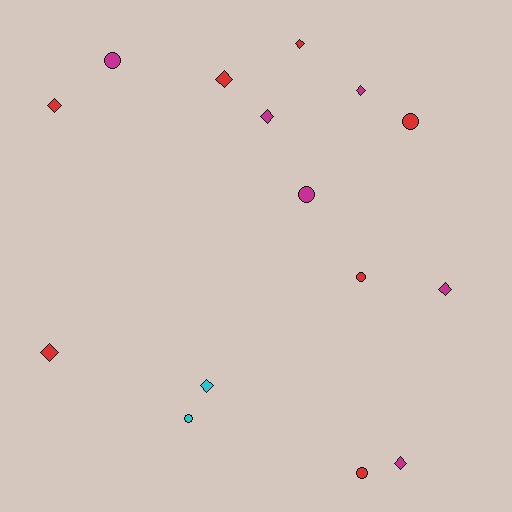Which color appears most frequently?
Red, with 7 objects.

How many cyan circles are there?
There is 1 cyan circle.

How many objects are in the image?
There are 15 objects.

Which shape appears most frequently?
Diamond, with 9 objects.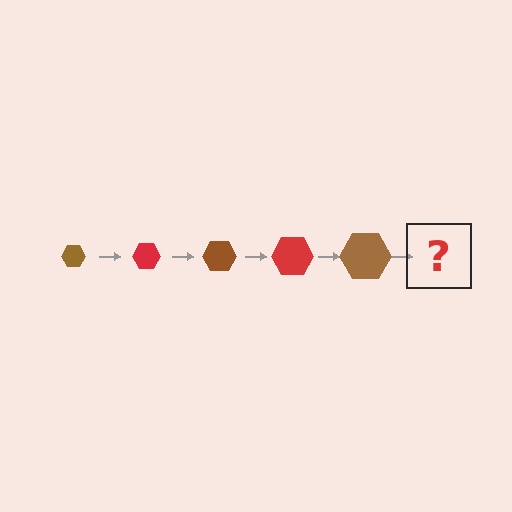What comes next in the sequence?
The next element should be a red hexagon, larger than the previous one.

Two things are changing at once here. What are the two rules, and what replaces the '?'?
The two rules are that the hexagon grows larger each step and the color cycles through brown and red. The '?' should be a red hexagon, larger than the previous one.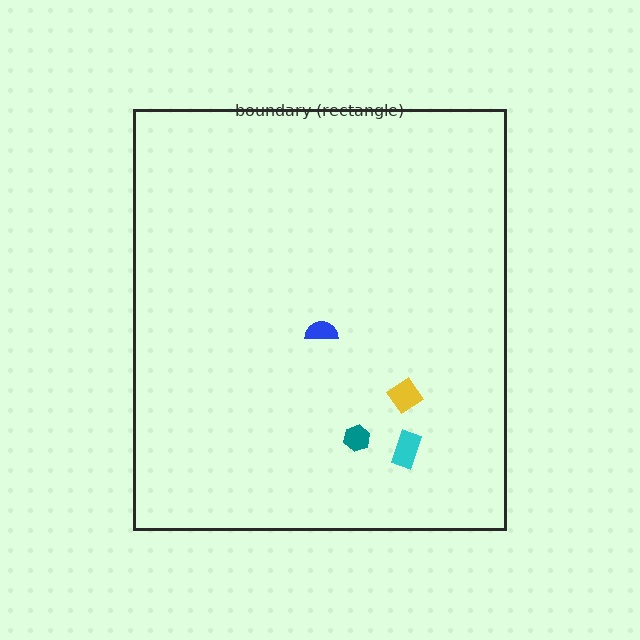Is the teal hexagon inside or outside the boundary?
Inside.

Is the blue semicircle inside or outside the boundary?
Inside.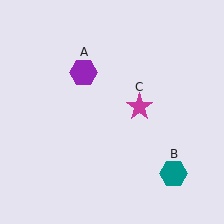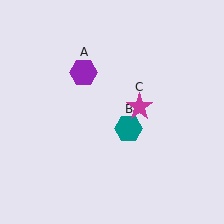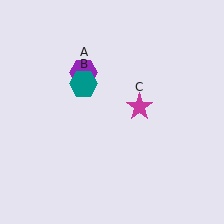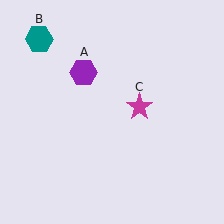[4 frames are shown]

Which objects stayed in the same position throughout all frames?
Purple hexagon (object A) and magenta star (object C) remained stationary.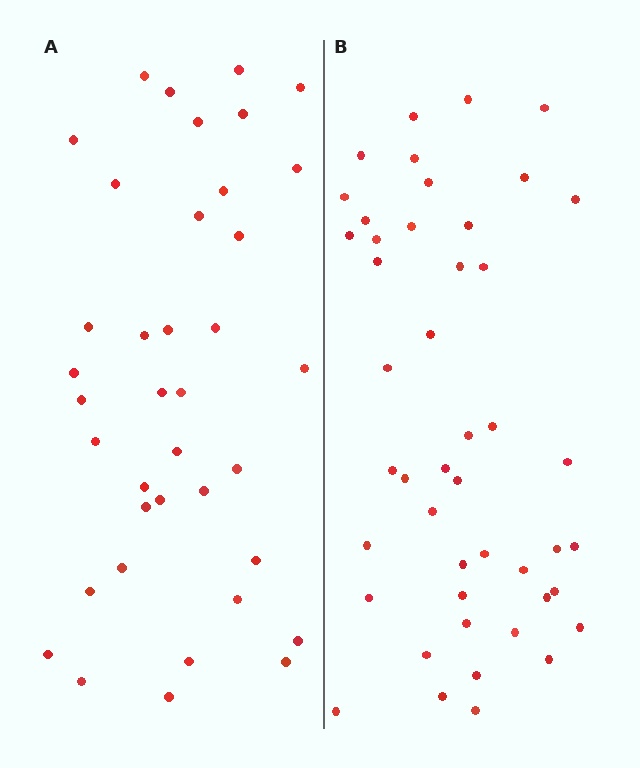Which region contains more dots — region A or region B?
Region B (the right region) has more dots.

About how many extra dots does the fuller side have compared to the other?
Region B has roughly 8 or so more dots than region A.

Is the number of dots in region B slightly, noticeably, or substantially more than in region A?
Region B has only slightly more — the two regions are fairly close. The ratio is roughly 1.2 to 1.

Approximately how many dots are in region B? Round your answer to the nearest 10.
About 50 dots. (The exact count is 46, which rounds to 50.)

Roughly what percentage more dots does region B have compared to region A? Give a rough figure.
About 20% more.